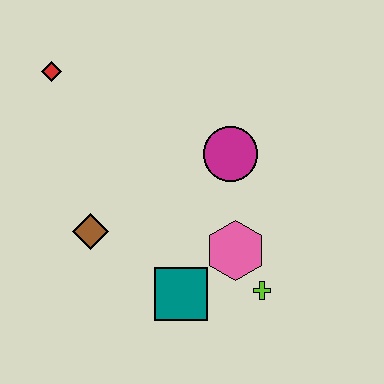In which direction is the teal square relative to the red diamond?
The teal square is below the red diamond.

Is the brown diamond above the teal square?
Yes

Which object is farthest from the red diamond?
The lime cross is farthest from the red diamond.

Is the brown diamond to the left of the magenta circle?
Yes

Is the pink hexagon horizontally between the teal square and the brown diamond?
No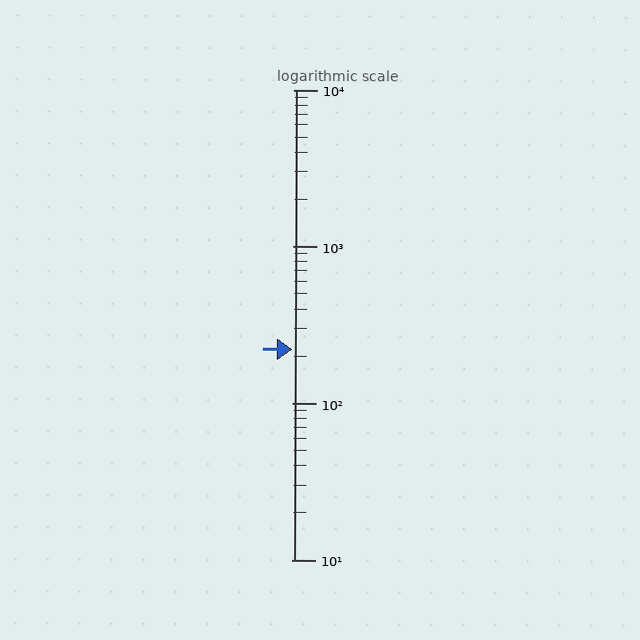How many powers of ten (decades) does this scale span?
The scale spans 3 decades, from 10 to 10000.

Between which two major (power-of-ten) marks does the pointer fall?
The pointer is between 100 and 1000.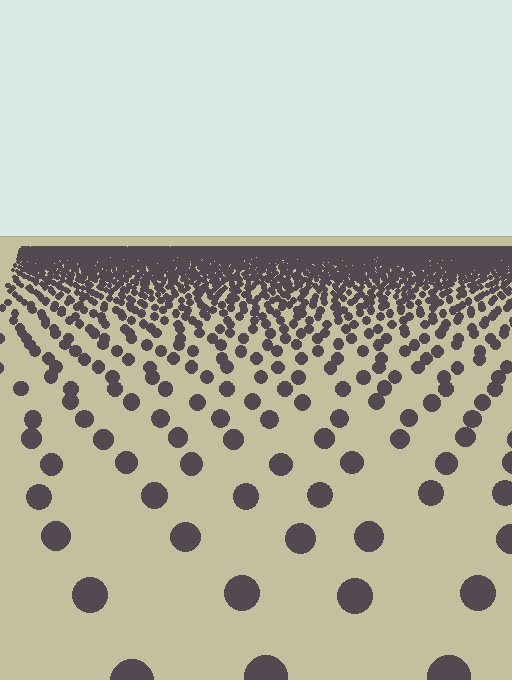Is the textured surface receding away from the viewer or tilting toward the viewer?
The surface is receding away from the viewer. Texture elements get smaller and denser toward the top.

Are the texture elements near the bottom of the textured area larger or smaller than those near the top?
Larger. Near the bottom, elements are closer to the viewer and appear at a bigger on-screen size.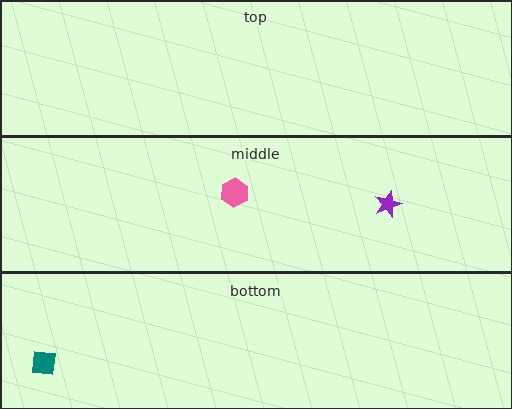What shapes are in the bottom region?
The teal square.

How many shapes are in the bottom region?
1.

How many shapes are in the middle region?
2.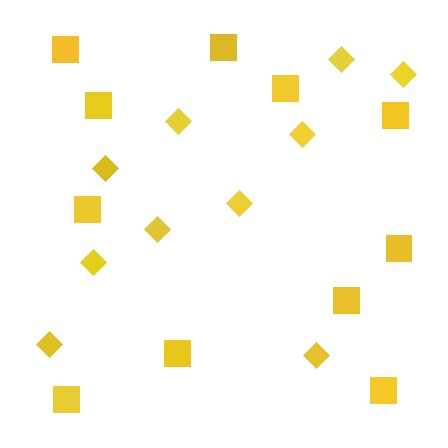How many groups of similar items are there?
There are 2 groups: one group of squares (11) and one group of diamonds (10).